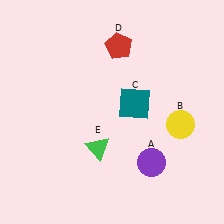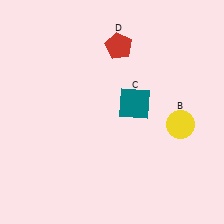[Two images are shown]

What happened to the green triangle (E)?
The green triangle (E) was removed in Image 2. It was in the bottom-left area of Image 1.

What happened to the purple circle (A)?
The purple circle (A) was removed in Image 2. It was in the bottom-right area of Image 1.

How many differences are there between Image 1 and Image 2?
There are 2 differences between the two images.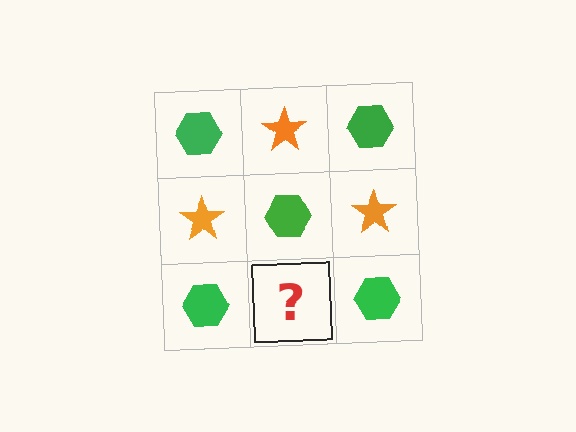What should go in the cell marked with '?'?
The missing cell should contain an orange star.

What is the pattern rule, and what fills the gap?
The rule is that it alternates green hexagon and orange star in a checkerboard pattern. The gap should be filled with an orange star.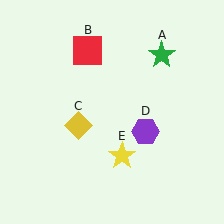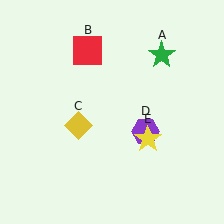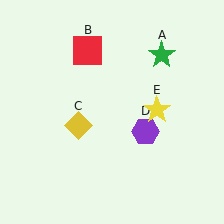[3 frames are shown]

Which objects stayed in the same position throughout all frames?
Green star (object A) and red square (object B) and yellow diamond (object C) and purple hexagon (object D) remained stationary.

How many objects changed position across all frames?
1 object changed position: yellow star (object E).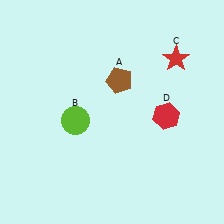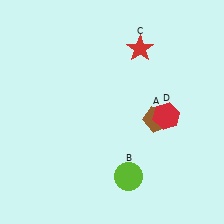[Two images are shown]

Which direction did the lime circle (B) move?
The lime circle (B) moved down.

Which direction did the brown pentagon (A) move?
The brown pentagon (A) moved down.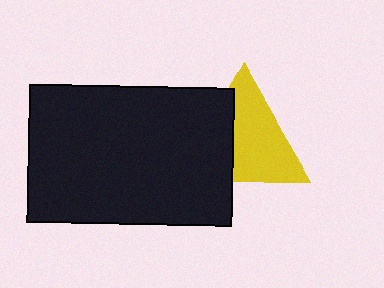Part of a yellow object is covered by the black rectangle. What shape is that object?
It is a triangle.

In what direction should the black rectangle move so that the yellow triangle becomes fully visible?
The black rectangle should move left. That is the shortest direction to clear the overlap and leave the yellow triangle fully visible.